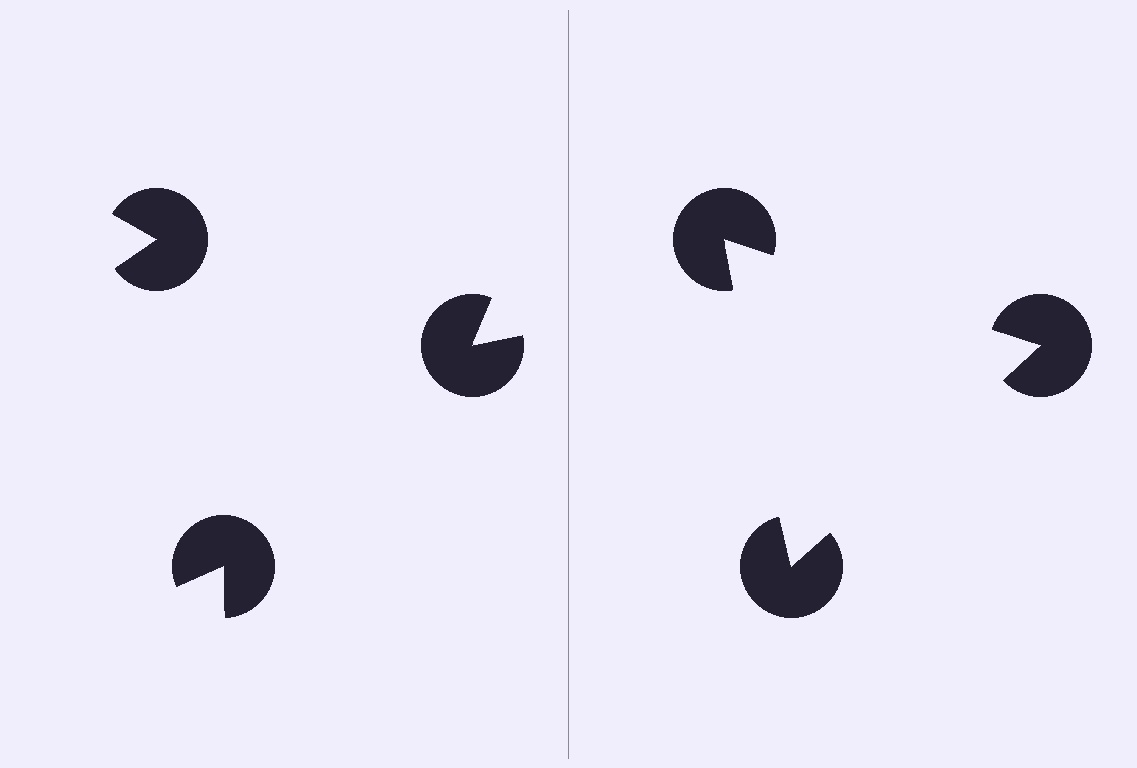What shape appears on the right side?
An illusory triangle.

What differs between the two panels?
The pac-man discs are positioned identically on both sides; only the wedge orientations differ. On the right they align to a triangle; on the left they are misaligned.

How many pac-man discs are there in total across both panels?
6 — 3 on each side.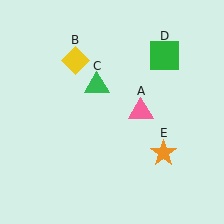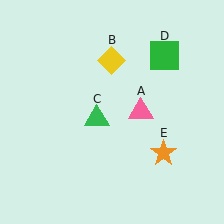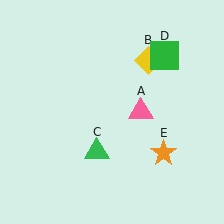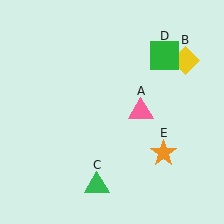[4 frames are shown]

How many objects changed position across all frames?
2 objects changed position: yellow diamond (object B), green triangle (object C).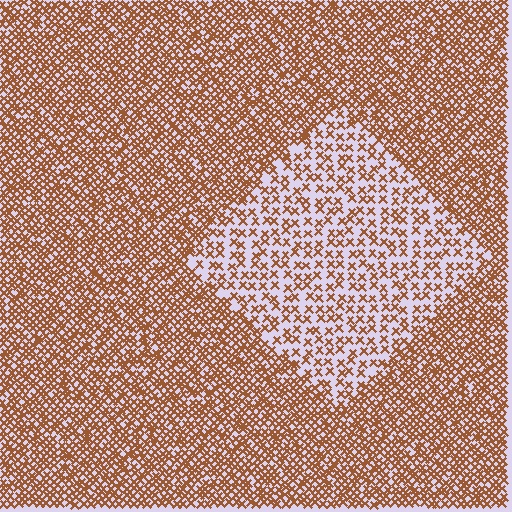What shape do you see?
I see a diamond.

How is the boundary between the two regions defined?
The boundary is defined by a change in element density (approximately 2.2x ratio). All elements are the same color, size, and shape.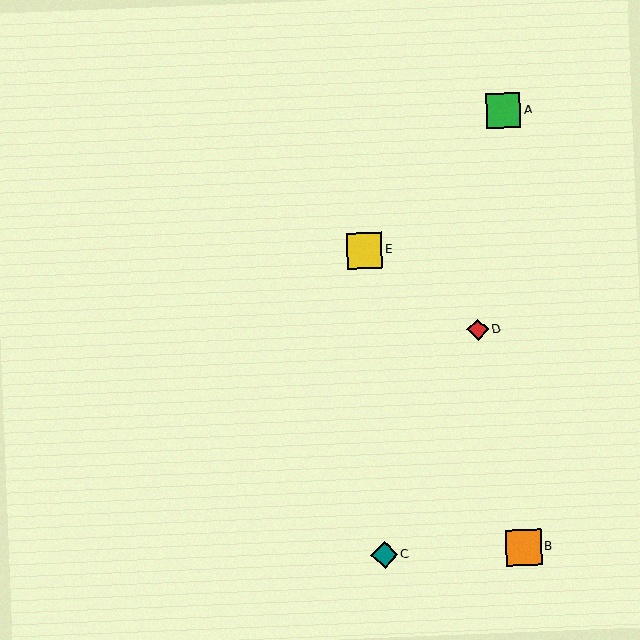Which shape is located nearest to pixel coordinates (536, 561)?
The orange square (labeled B) at (524, 547) is nearest to that location.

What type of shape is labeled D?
Shape D is a red diamond.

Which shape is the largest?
The orange square (labeled B) is the largest.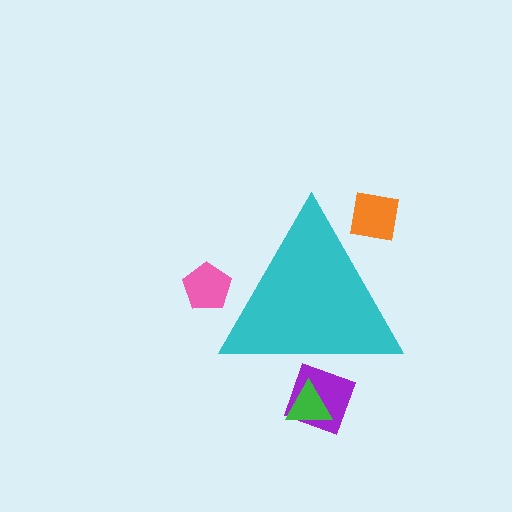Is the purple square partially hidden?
Yes, the purple square is partially hidden behind the cyan triangle.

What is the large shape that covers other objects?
A cyan triangle.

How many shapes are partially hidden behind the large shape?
4 shapes are partially hidden.